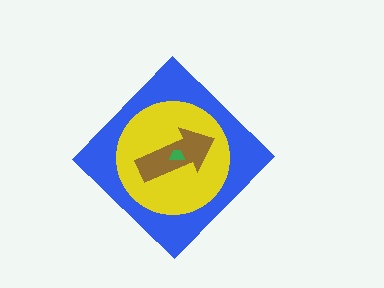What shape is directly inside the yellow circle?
The brown arrow.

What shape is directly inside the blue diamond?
The yellow circle.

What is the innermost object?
The green trapezoid.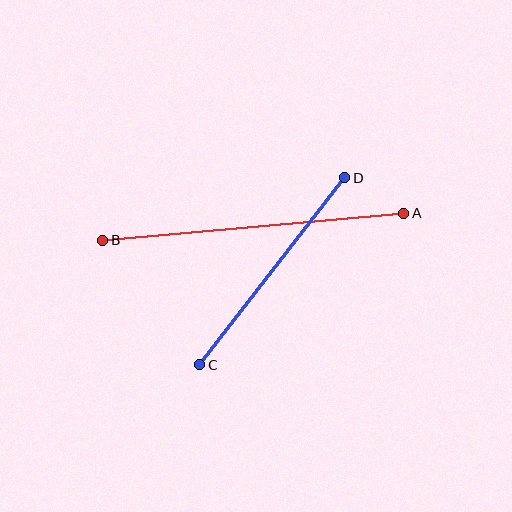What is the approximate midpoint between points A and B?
The midpoint is at approximately (253, 227) pixels.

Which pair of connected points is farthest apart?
Points A and B are farthest apart.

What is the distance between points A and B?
The distance is approximately 302 pixels.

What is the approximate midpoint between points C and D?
The midpoint is at approximately (272, 271) pixels.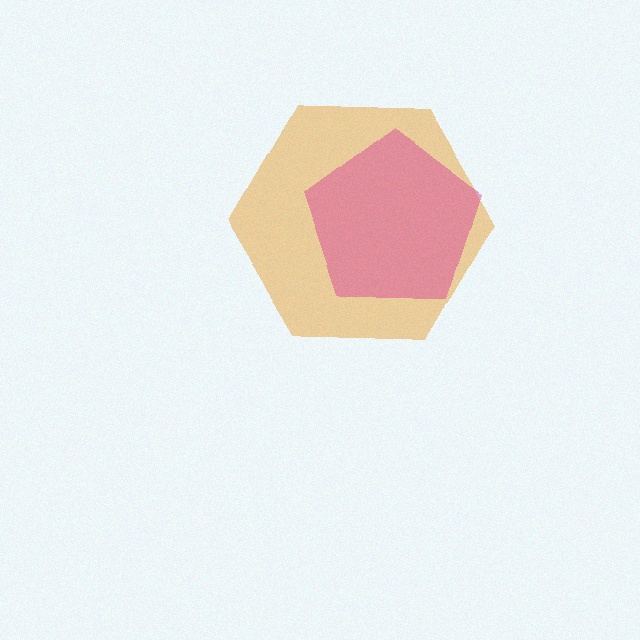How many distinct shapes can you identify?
There are 2 distinct shapes: an orange hexagon, a magenta pentagon.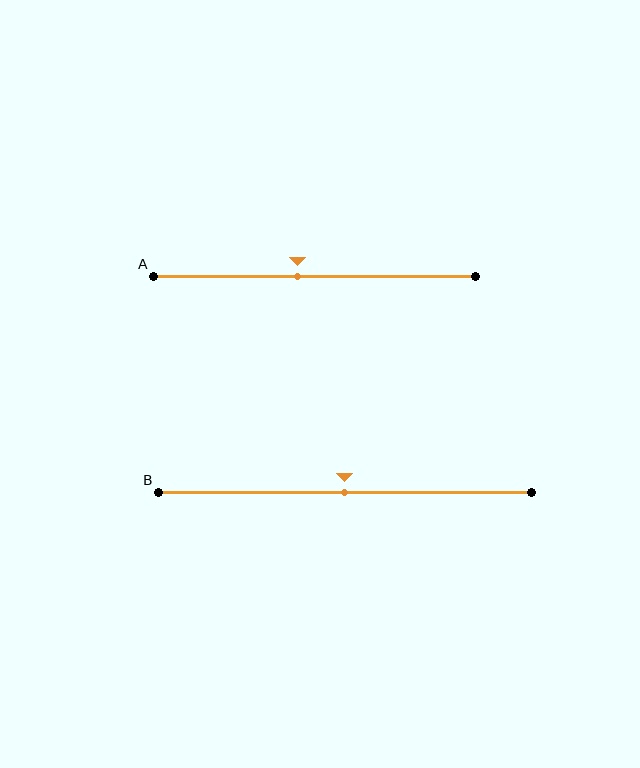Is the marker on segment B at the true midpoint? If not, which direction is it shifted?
Yes, the marker on segment B is at the true midpoint.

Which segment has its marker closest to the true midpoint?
Segment B has its marker closest to the true midpoint.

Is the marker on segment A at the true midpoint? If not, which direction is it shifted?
No, the marker on segment A is shifted to the left by about 5% of the segment length.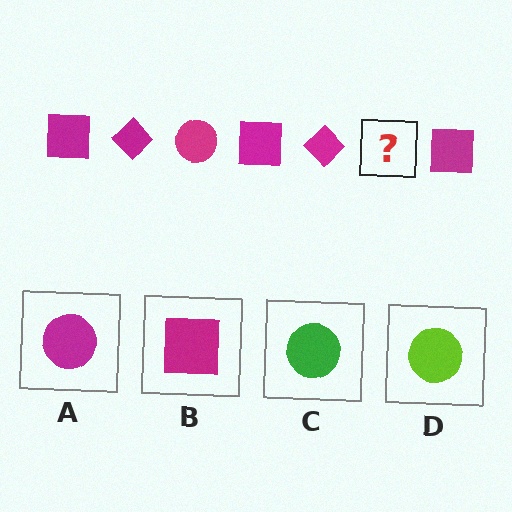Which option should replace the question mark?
Option A.